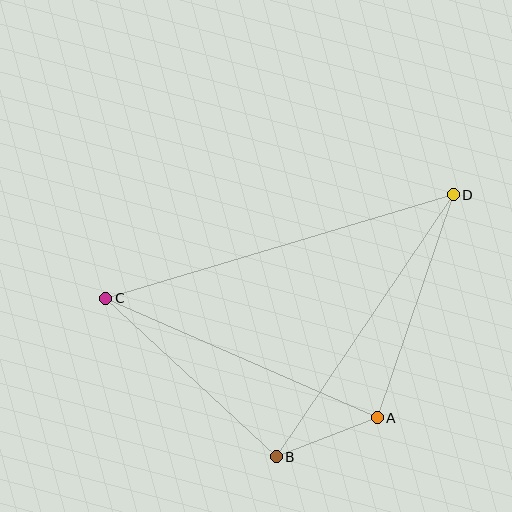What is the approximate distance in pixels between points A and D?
The distance between A and D is approximately 236 pixels.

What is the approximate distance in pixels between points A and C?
The distance between A and C is approximately 297 pixels.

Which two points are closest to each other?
Points A and B are closest to each other.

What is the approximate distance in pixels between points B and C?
The distance between B and C is approximately 233 pixels.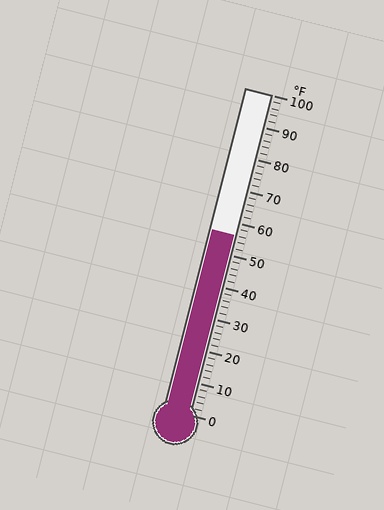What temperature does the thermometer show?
The thermometer shows approximately 56°F.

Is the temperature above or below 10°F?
The temperature is above 10°F.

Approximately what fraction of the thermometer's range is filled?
The thermometer is filled to approximately 55% of its range.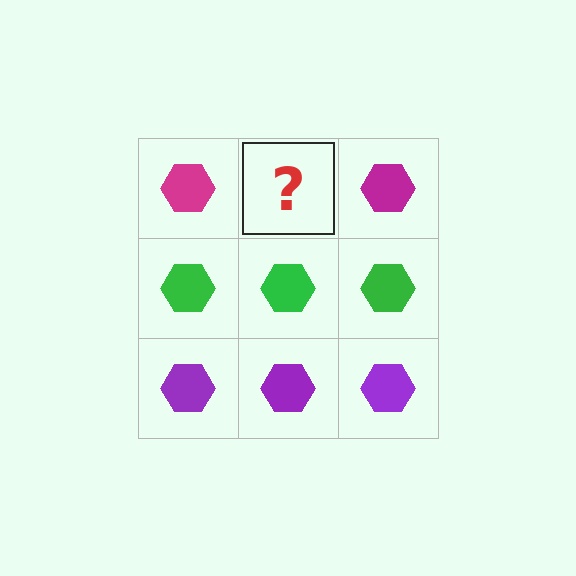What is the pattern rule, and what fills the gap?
The rule is that each row has a consistent color. The gap should be filled with a magenta hexagon.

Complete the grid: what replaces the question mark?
The question mark should be replaced with a magenta hexagon.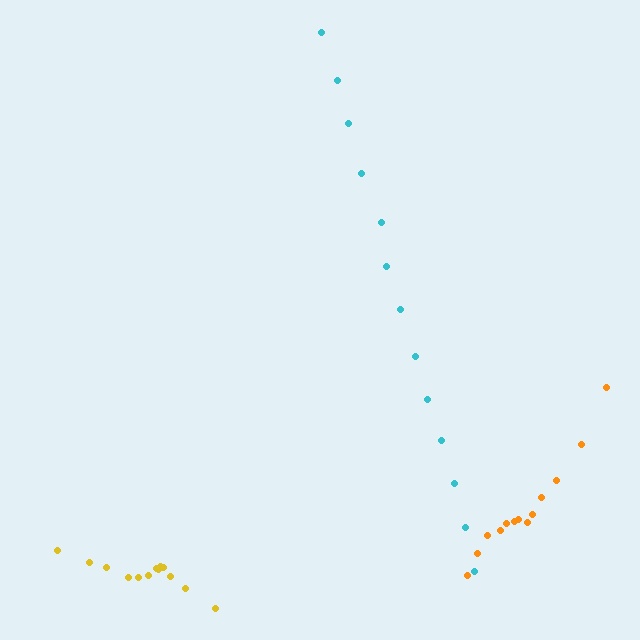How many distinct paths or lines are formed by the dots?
There are 3 distinct paths.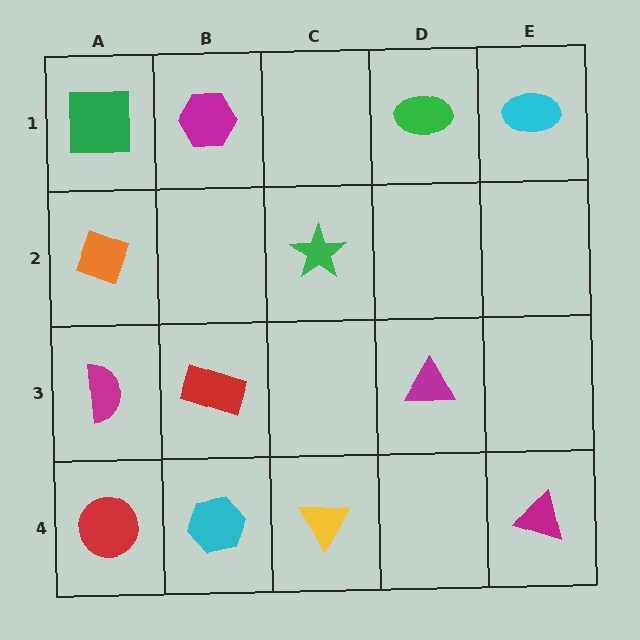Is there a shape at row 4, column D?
No, that cell is empty.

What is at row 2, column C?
A green star.